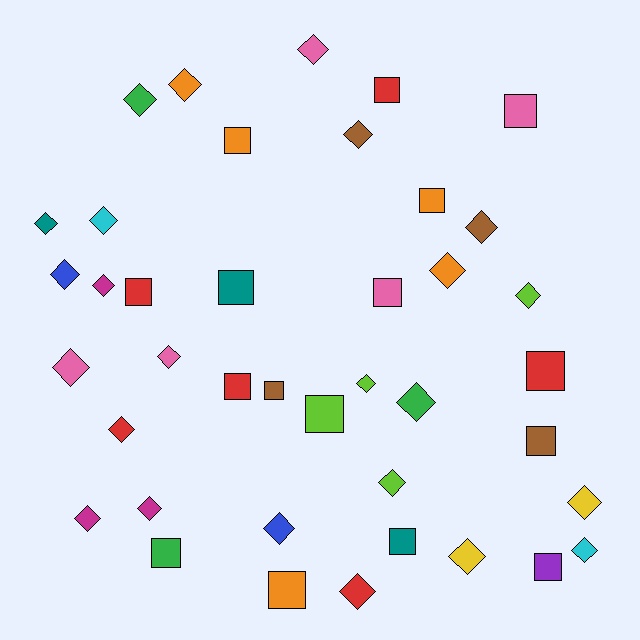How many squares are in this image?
There are 16 squares.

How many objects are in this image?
There are 40 objects.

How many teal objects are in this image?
There are 3 teal objects.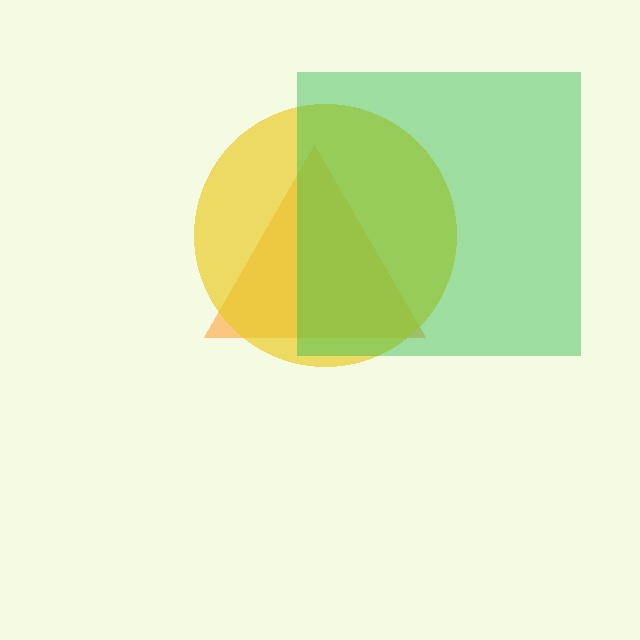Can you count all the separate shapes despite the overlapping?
Yes, there are 3 separate shapes.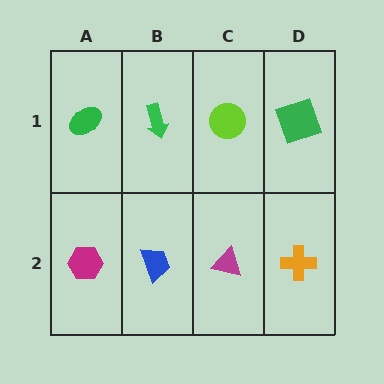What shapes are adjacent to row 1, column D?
An orange cross (row 2, column D), a lime circle (row 1, column C).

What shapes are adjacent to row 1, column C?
A magenta triangle (row 2, column C), a green arrow (row 1, column B), a green square (row 1, column D).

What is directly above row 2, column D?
A green square.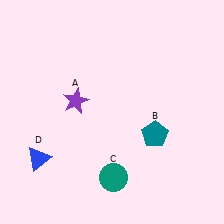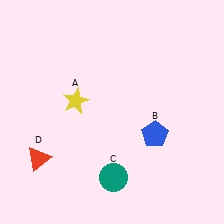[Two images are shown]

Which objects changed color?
A changed from purple to yellow. B changed from teal to blue. D changed from blue to red.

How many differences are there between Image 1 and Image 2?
There are 3 differences between the two images.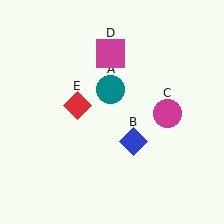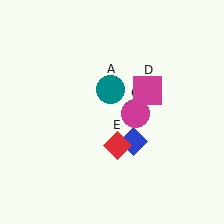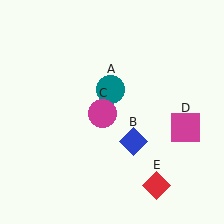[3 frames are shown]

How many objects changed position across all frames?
3 objects changed position: magenta circle (object C), magenta square (object D), red diamond (object E).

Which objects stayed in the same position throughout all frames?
Teal circle (object A) and blue diamond (object B) remained stationary.